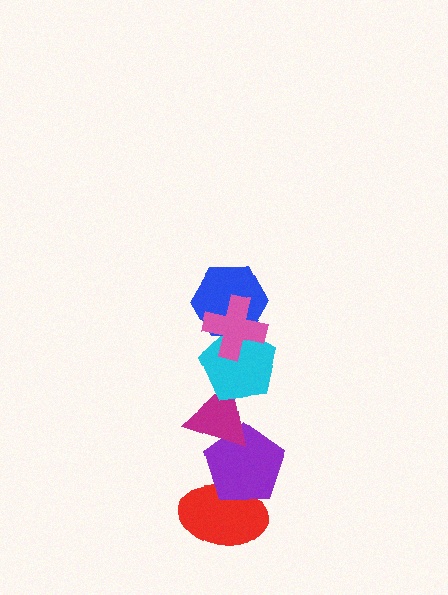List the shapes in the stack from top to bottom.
From top to bottom: the pink cross, the blue hexagon, the cyan pentagon, the magenta triangle, the purple pentagon, the red ellipse.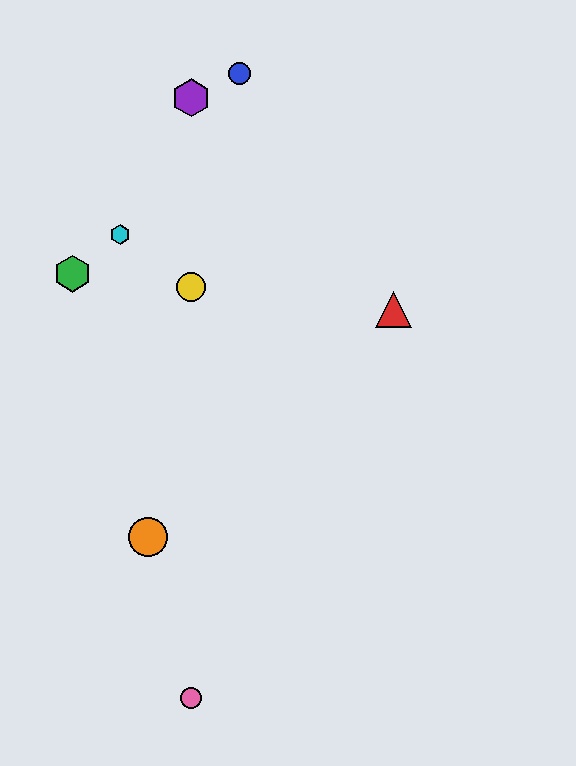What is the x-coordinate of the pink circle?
The pink circle is at x≈191.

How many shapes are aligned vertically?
3 shapes (the yellow circle, the purple hexagon, the pink circle) are aligned vertically.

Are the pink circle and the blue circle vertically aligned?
No, the pink circle is at x≈191 and the blue circle is at x≈240.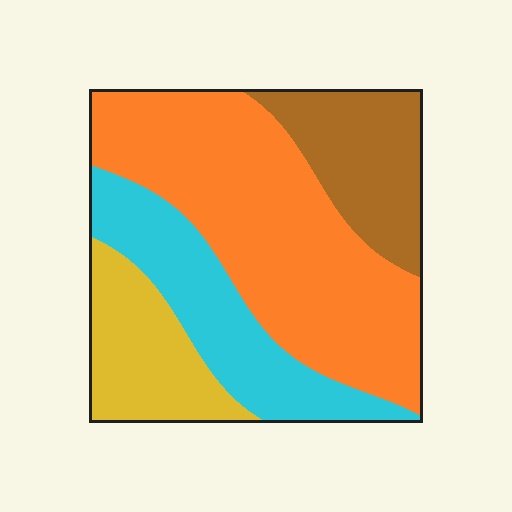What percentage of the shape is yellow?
Yellow covers around 15% of the shape.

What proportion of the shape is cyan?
Cyan takes up about one fifth (1/5) of the shape.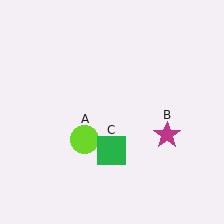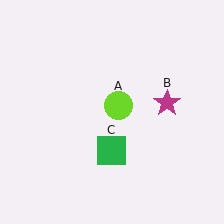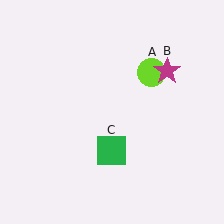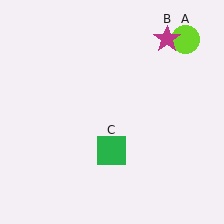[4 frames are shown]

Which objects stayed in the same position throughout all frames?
Green square (object C) remained stationary.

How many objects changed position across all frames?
2 objects changed position: lime circle (object A), magenta star (object B).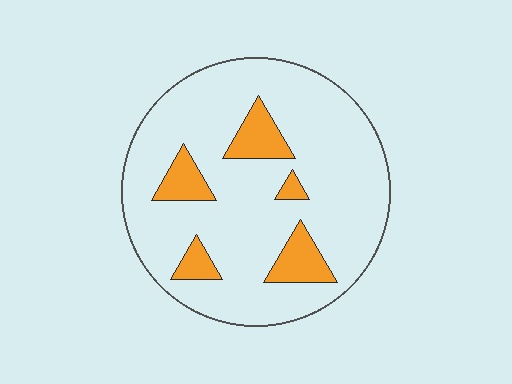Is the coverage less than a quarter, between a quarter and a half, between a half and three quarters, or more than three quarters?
Less than a quarter.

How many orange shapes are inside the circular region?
5.